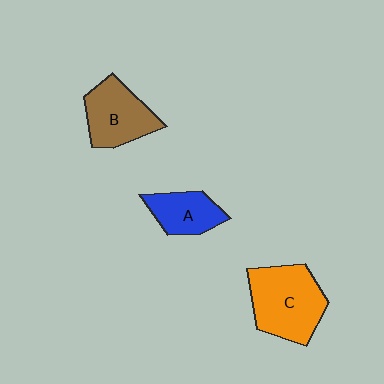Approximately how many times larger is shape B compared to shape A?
Approximately 1.4 times.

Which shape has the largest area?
Shape C (orange).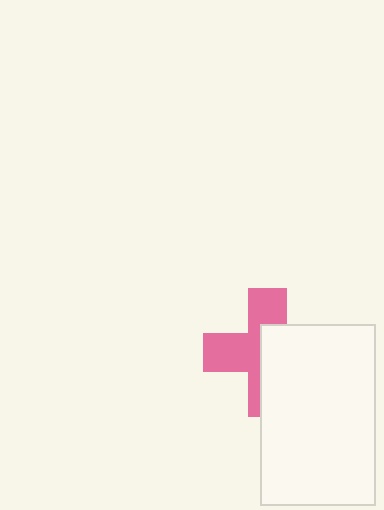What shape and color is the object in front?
The object in front is a white rectangle.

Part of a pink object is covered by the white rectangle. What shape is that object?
It is a cross.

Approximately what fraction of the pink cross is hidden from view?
Roughly 50% of the pink cross is hidden behind the white rectangle.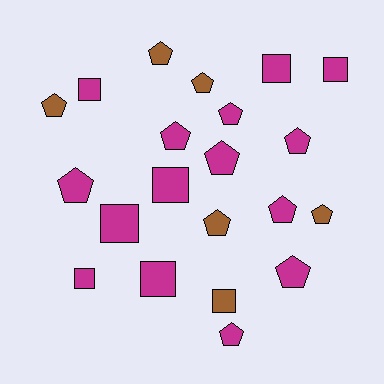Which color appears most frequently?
Magenta, with 15 objects.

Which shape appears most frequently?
Pentagon, with 13 objects.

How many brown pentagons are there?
There are 5 brown pentagons.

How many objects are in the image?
There are 21 objects.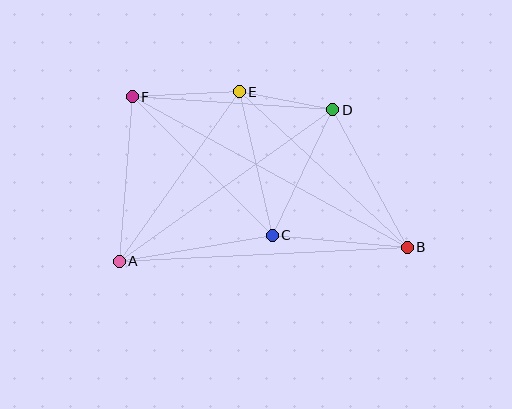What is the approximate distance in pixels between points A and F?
The distance between A and F is approximately 165 pixels.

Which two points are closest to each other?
Points D and E are closest to each other.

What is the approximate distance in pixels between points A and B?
The distance between A and B is approximately 289 pixels.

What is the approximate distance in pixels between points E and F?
The distance between E and F is approximately 107 pixels.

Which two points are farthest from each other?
Points B and F are farthest from each other.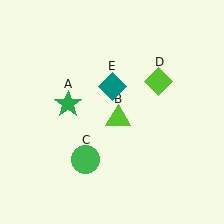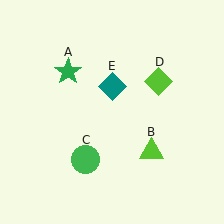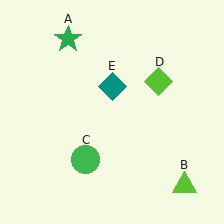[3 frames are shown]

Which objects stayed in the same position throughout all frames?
Green circle (object C) and lime diamond (object D) and teal diamond (object E) remained stationary.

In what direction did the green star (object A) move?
The green star (object A) moved up.